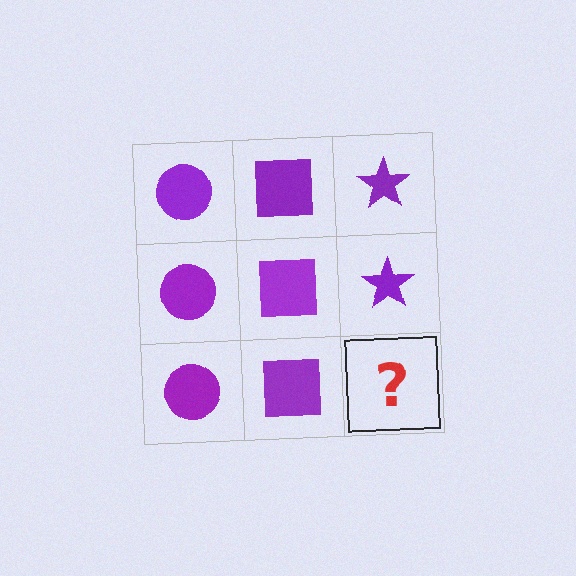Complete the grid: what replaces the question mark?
The question mark should be replaced with a purple star.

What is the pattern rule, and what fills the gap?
The rule is that each column has a consistent shape. The gap should be filled with a purple star.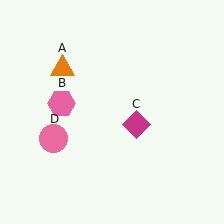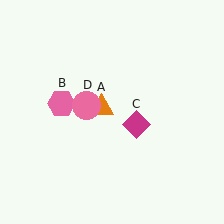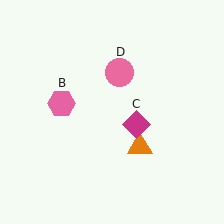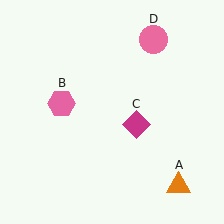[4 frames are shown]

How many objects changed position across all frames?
2 objects changed position: orange triangle (object A), pink circle (object D).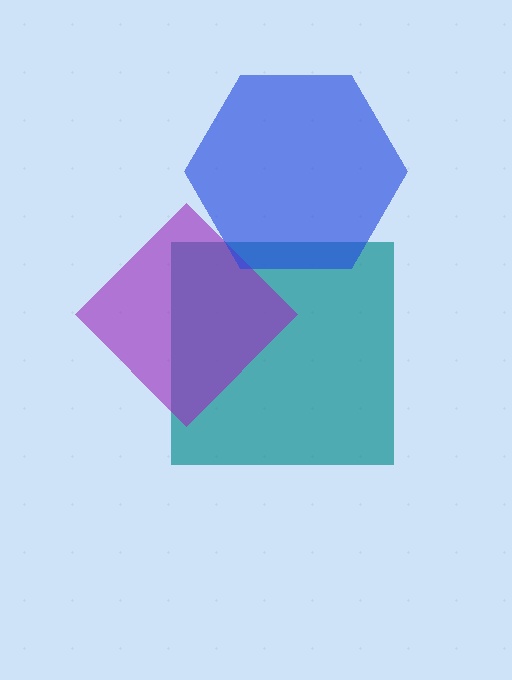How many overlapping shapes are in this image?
There are 3 overlapping shapes in the image.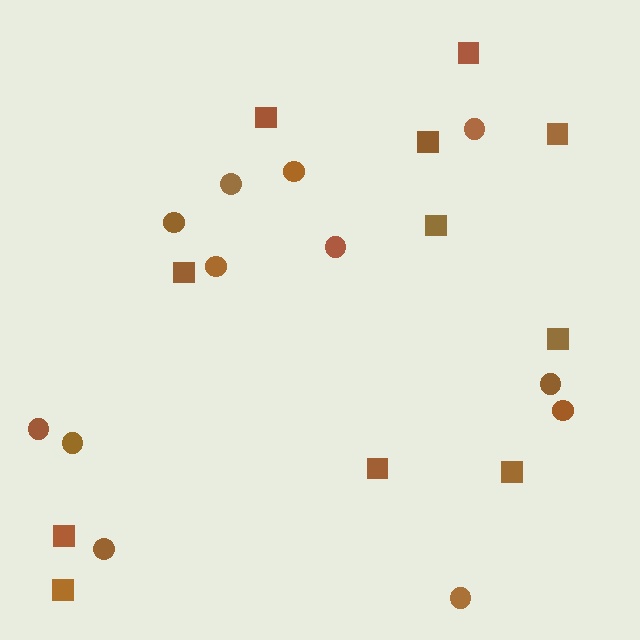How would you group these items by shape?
There are 2 groups: one group of circles (12) and one group of squares (11).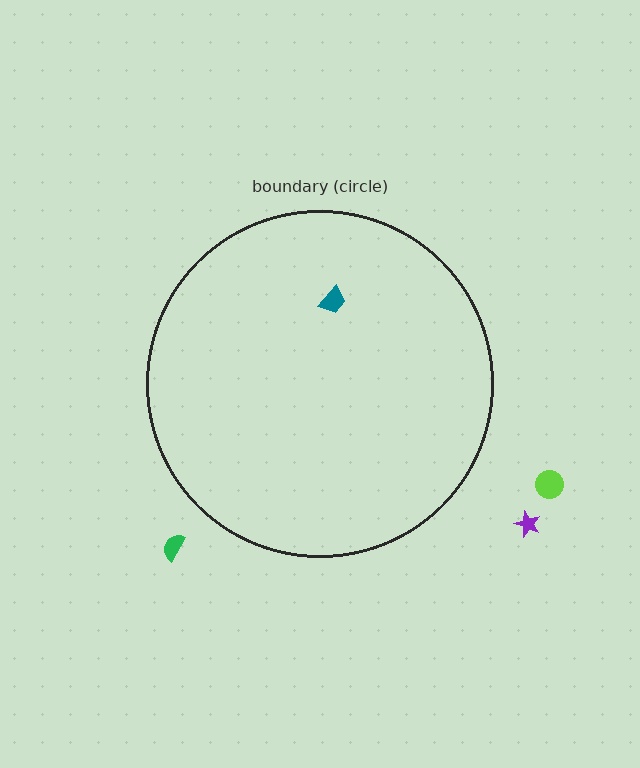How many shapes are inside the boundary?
1 inside, 3 outside.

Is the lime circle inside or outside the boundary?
Outside.